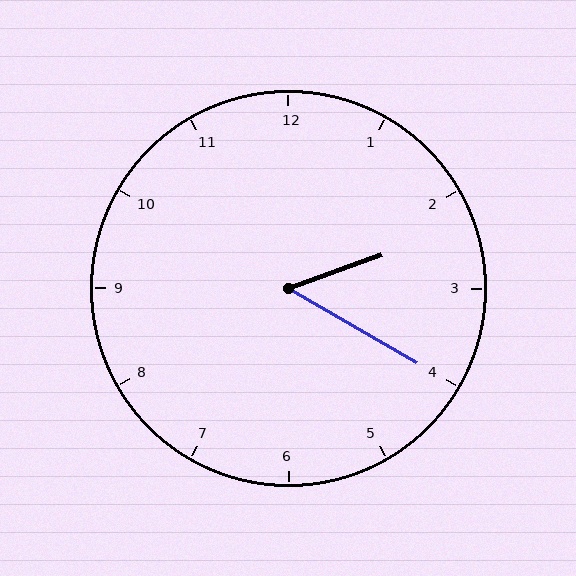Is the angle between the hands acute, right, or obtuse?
It is acute.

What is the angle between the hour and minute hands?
Approximately 50 degrees.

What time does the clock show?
2:20.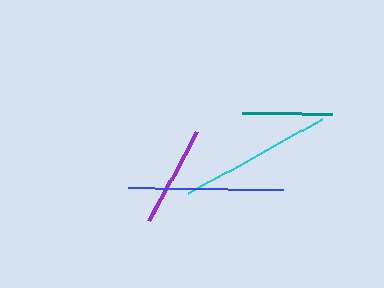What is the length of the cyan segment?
The cyan segment is approximately 154 pixels long.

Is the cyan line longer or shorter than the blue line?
The blue line is longer than the cyan line.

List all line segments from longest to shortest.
From longest to shortest: blue, cyan, purple, teal.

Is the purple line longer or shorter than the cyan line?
The cyan line is longer than the purple line.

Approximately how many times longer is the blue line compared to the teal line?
The blue line is approximately 1.7 times the length of the teal line.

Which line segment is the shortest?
The teal line is the shortest at approximately 90 pixels.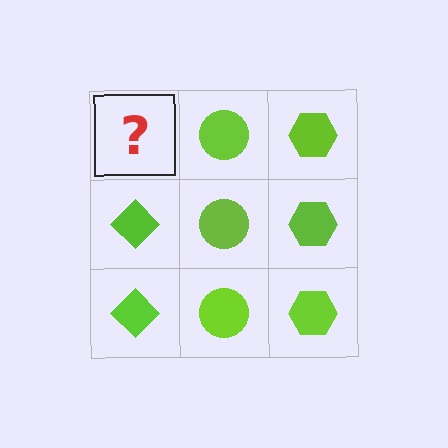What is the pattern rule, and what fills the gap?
The rule is that each column has a consistent shape. The gap should be filled with a lime diamond.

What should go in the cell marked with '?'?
The missing cell should contain a lime diamond.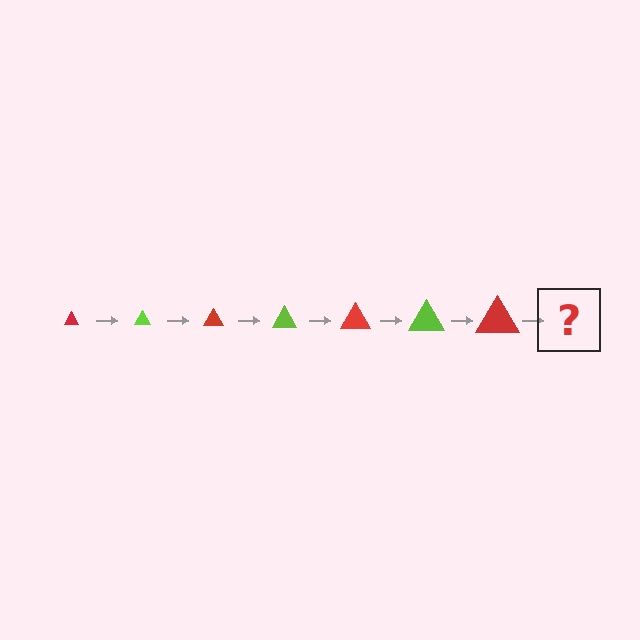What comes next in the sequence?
The next element should be a lime triangle, larger than the previous one.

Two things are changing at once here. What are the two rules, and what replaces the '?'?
The two rules are that the triangle grows larger each step and the color cycles through red and lime. The '?' should be a lime triangle, larger than the previous one.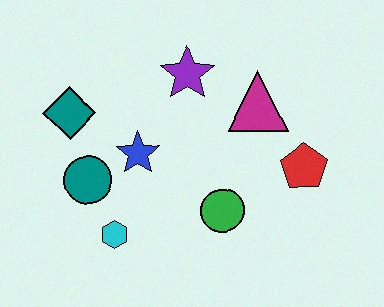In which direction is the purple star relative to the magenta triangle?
The purple star is to the left of the magenta triangle.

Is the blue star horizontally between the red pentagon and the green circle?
No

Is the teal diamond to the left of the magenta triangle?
Yes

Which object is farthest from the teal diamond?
The red pentagon is farthest from the teal diamond.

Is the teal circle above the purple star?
No